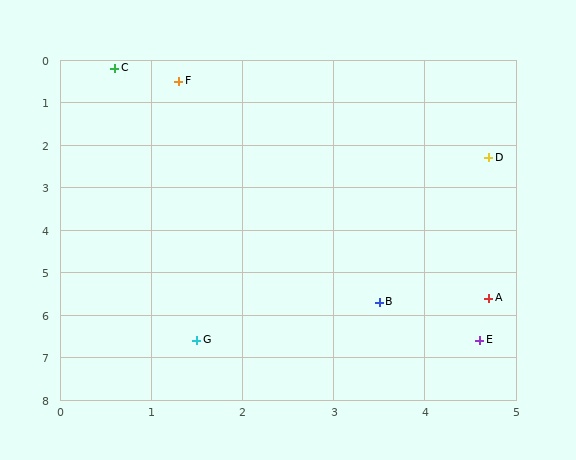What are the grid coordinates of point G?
Point G is at approximately (1.5, 6.6).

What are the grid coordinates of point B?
Point B is at approximately (3.5, 5.7).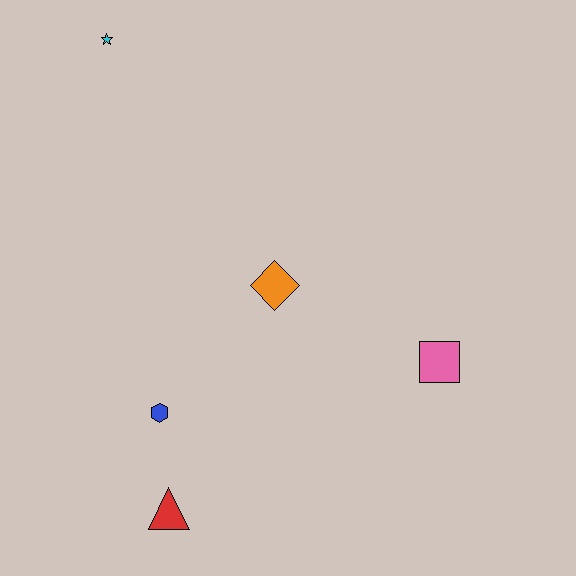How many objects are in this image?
There are 5 objects.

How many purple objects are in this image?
There are no purple objects.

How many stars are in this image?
There is 1 star.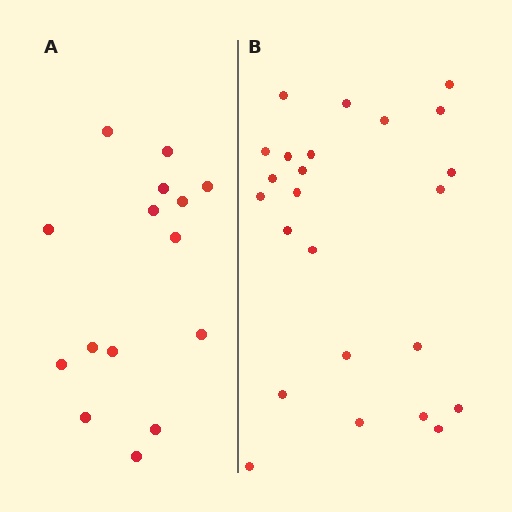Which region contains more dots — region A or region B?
Region B (the right region) has more dots.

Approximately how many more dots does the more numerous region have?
Region B has roughly 8 or so more dots than region A.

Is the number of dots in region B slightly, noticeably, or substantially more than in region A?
Region B has substantially more. The ratio is roughly 1.6 to 1.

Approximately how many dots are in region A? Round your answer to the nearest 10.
About 20 dots. (The exact count is 15, which rounds to 20.)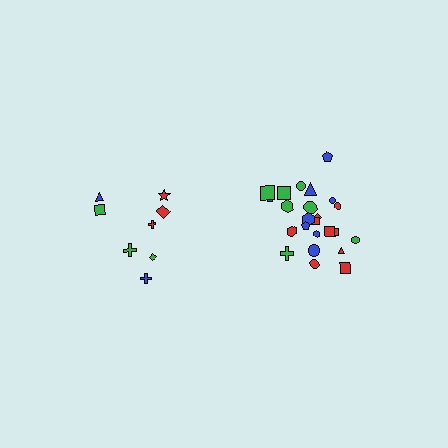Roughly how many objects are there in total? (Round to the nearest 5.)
Roughly 35 objects in total.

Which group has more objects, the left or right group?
The right group.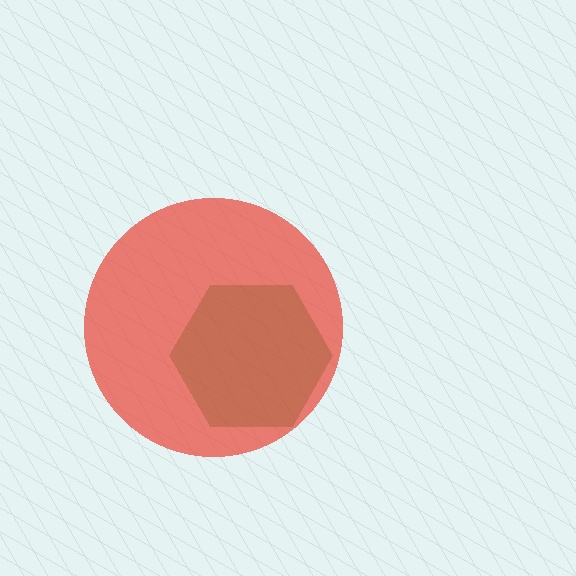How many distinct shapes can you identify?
There are 2 distinct shapes: a red circle, a brown hexagon.